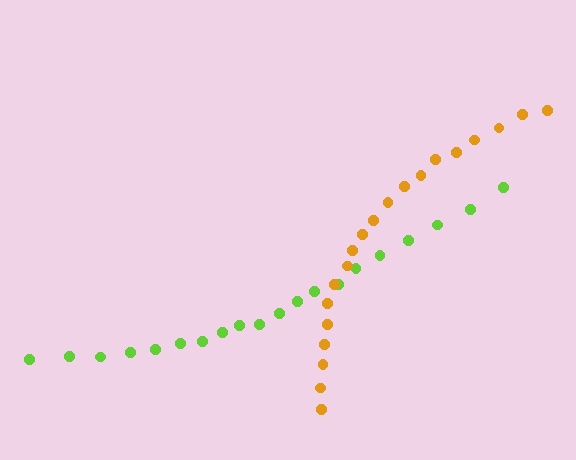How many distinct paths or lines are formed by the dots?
There are 2 distinct paths.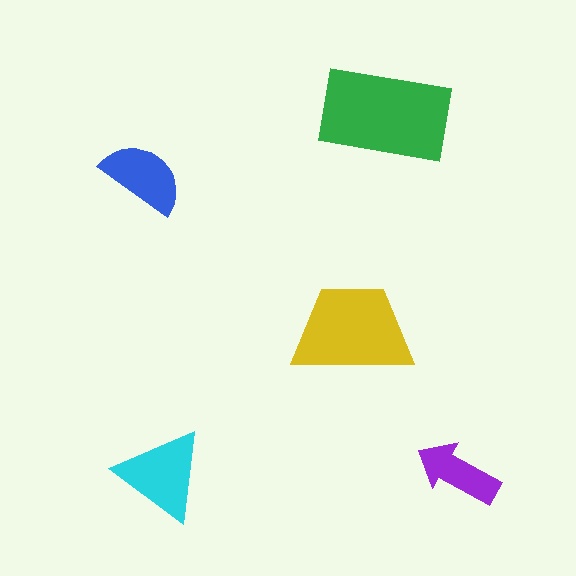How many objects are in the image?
There are 5 objects in the image.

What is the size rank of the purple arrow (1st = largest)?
5th.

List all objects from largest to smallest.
The green rectangle, the yellow trapezoid, the cyan triangle, the blue semicircle, the purple arrow.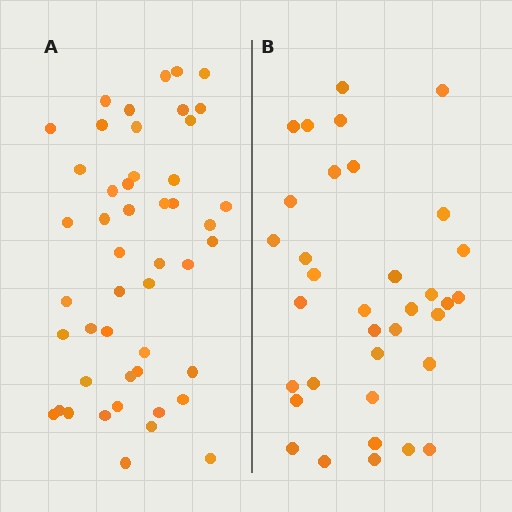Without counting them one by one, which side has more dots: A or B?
Region A (the left region) has more dots.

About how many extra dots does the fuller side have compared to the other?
Region A has approximately 15 more dots than region B.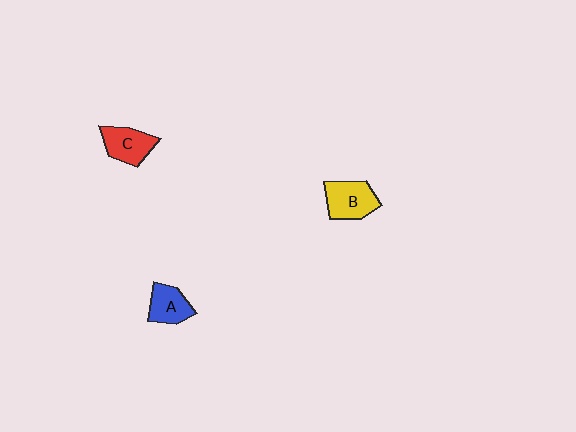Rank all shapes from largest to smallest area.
From largest to smallest: B (yellow), C (red), A (blue).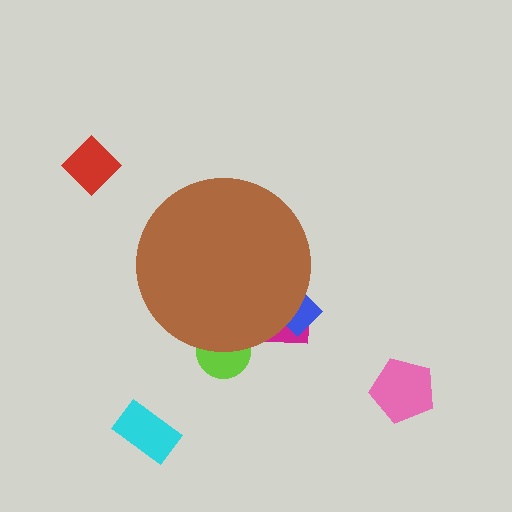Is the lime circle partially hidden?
Yes, the lime circle is partially hidden behind the brown circle.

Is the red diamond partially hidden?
No, the red diamond is fully visible.